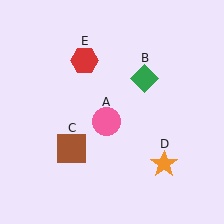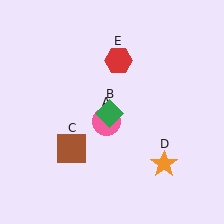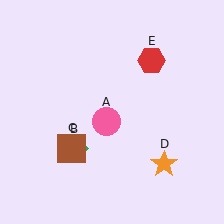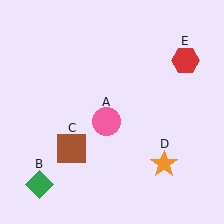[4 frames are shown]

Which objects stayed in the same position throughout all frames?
Pink circle (object A) and brown square (object C) and orange star (object D) remained stationary.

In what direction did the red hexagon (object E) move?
The red hexagon (object E) moved right.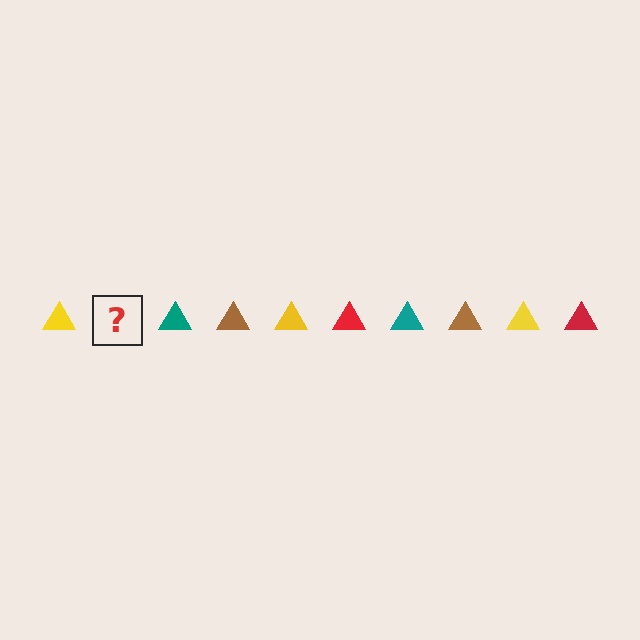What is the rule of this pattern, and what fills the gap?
The rule is that the pattern cycles through yellow, red, teal, brown triangles. The gap should be filled with a red triangle.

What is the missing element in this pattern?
The missing element is a red triangle.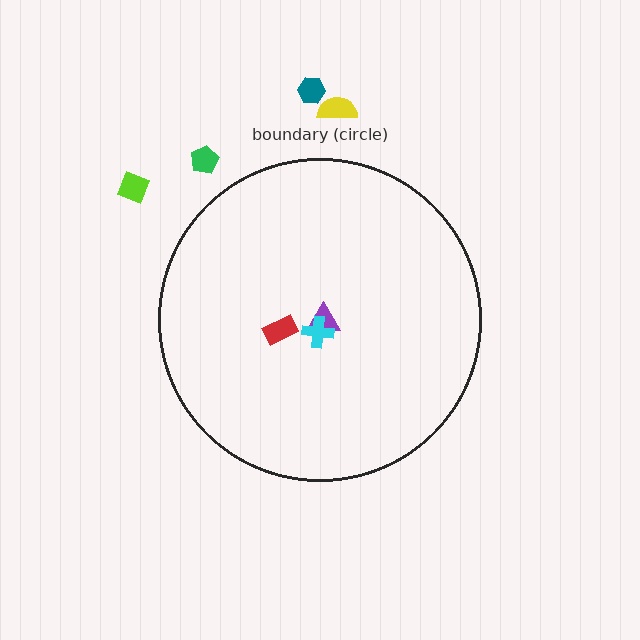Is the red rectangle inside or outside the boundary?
Inside.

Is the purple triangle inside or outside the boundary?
Inside.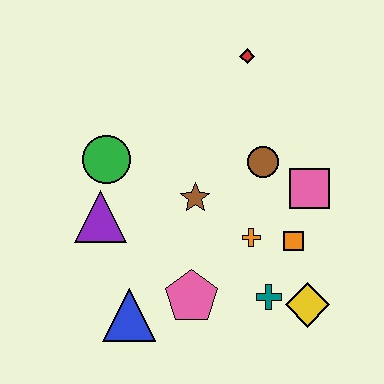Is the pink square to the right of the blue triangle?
Yes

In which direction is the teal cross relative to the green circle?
The teal cross is to the right of the green circle.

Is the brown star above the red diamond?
No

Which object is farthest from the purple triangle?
The yellow diamond is farthest from the purple triangle.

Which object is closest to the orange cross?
The orange square is closest to the orange cross.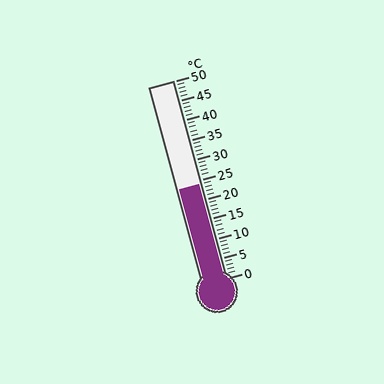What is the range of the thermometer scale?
The thermometer scale ranges from 0°C to 50°C.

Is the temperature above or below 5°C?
The temperature is above 5°C.